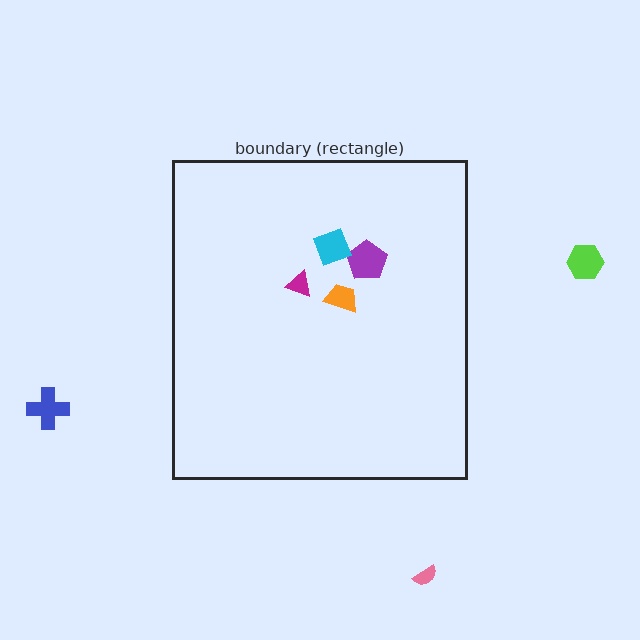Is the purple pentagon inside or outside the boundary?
Inside.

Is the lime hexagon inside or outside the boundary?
Outside.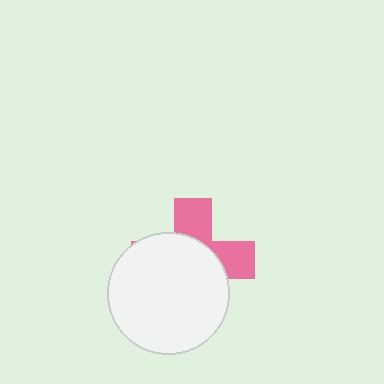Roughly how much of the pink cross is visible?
A small part of it is visible (roughly 37%).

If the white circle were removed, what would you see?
You would see the complete pink cross.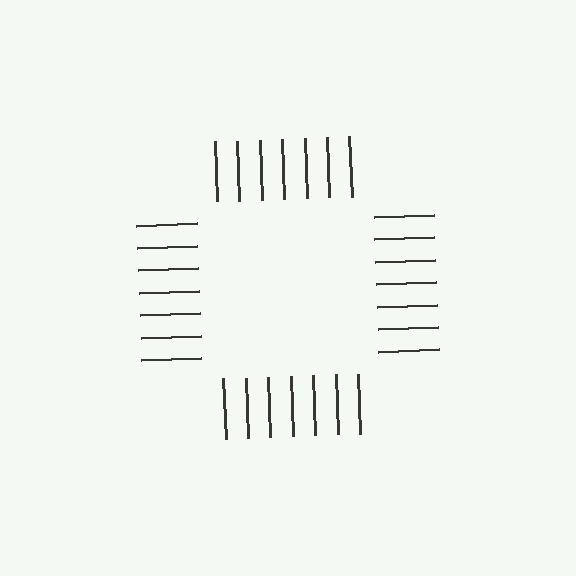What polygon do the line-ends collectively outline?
An illusory square — the line segments terminate on its edges but no continuous stroke is drawn.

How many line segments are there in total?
28 — 7 along each of the 4 edges.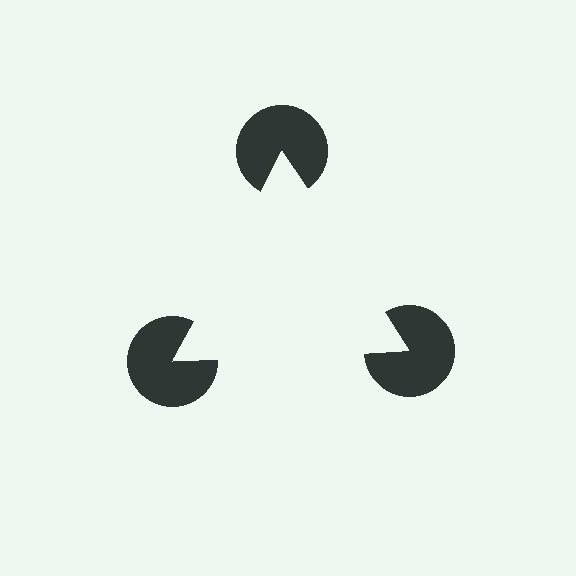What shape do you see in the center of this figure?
An illusory triangle — its edges are inferred from the aligned wedge cuts in the pac-man discs, not physically drawn.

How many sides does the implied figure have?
3 sides.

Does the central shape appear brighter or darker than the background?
It typically appears slightly brighter than the background, even though no actual brightness change is drawn.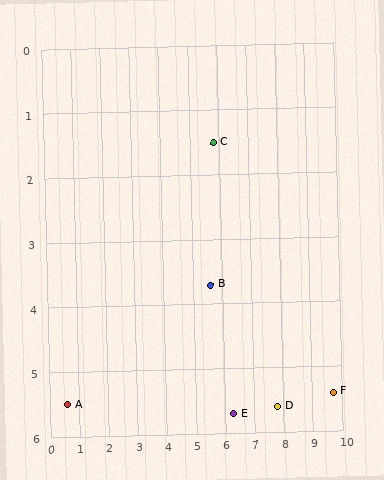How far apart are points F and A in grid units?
Points F and A are about 9.1 grid units apart.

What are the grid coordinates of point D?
Point D is at approximately (7.8, 5.6).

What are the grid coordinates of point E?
Point E is at approximately (6.3, 5.7).